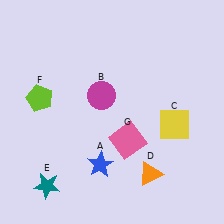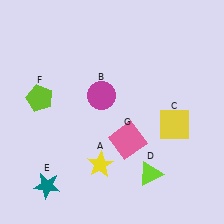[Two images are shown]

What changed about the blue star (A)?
In Image 1, A is blue. In Image 2, it changed to yellow.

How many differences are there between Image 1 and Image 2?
There are 2 differences between the two images.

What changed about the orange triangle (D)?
In Image 1, D is orange. In Image 2, it changed to lime.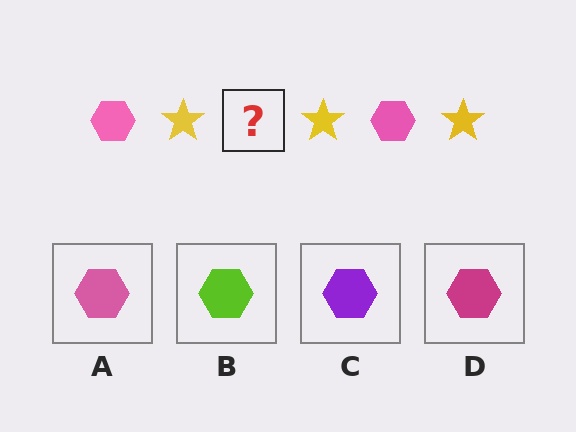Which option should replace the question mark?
Option A.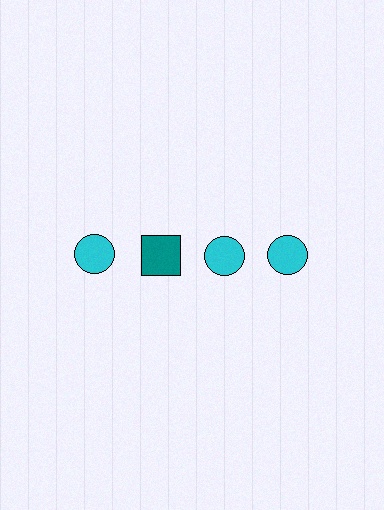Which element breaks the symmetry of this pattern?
The teal square in the top row, second from left column breaks the symmetry. All other shapes are cyan circles.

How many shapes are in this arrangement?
There are 4 shapes arranged in a grid pattern.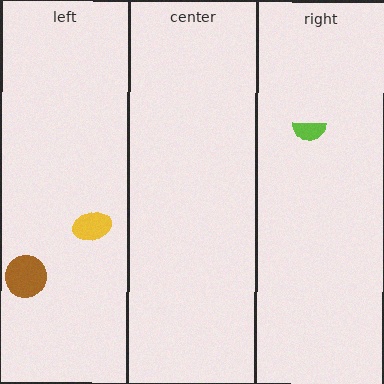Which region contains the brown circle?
The left region.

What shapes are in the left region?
The yellow ellipse, the brown circle.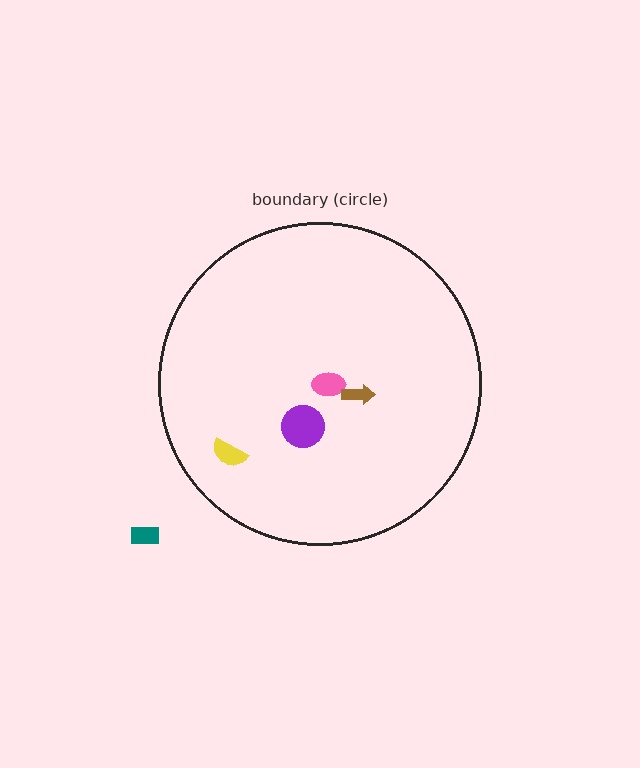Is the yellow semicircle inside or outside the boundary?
Inside.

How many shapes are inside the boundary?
4 inside, 1 outside.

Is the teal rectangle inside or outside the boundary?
Outside.